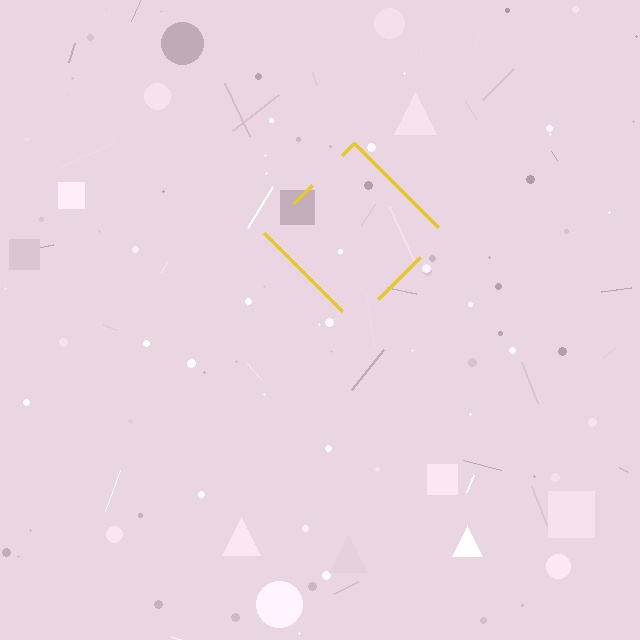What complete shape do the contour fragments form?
The contour fragments form a diamond.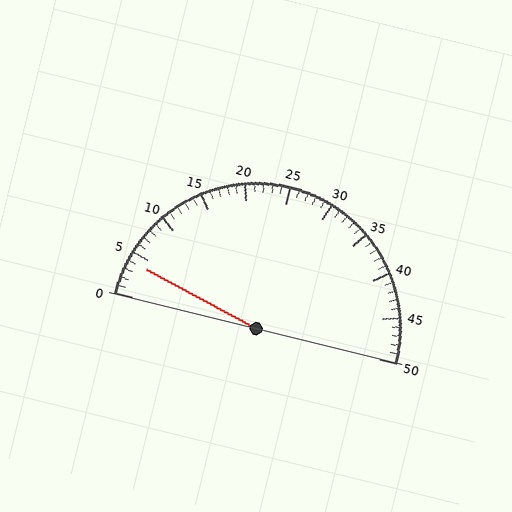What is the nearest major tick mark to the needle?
The nearest major tick mark is 5.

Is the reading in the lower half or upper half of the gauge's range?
The reading is in the lower half of the range (0 to 50).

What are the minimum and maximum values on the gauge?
The gauge ranges from 0 to 50.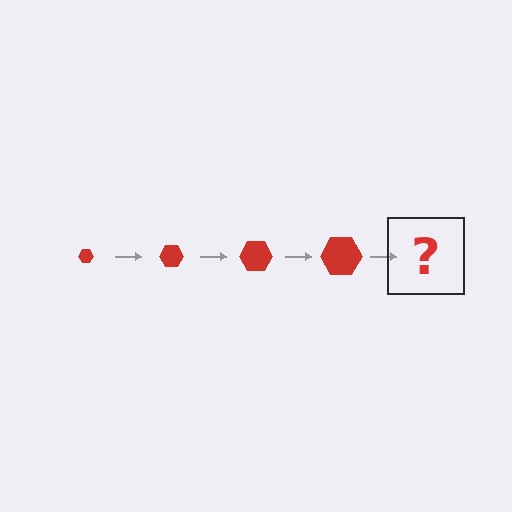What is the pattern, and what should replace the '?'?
The pattern is that the hexagon gets progressively larger each step. The '?' should be a red hexagon, larger than the previous one.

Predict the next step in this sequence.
The next step is a red hexagon, larger than the previous one.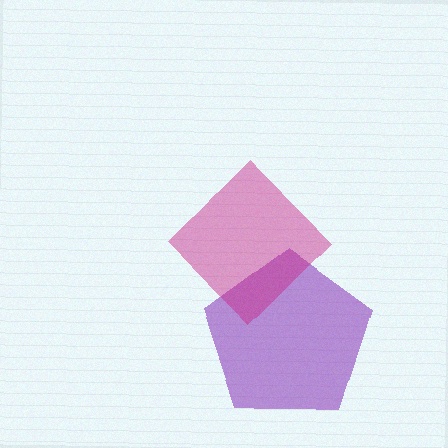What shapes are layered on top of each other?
The layered shapes are: a purple pentagon, a magenta diamond.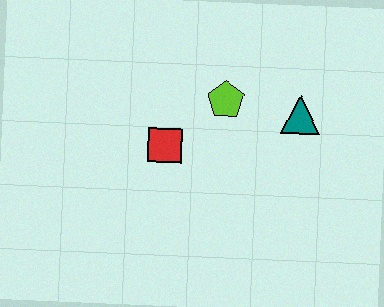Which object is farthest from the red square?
The teal triangle is farthest from the red square.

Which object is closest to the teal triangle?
The lime pentagon is closest to the teal triangle.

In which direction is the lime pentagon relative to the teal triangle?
The lime pentagon is to the left of the teal triangle.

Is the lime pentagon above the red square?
Yes